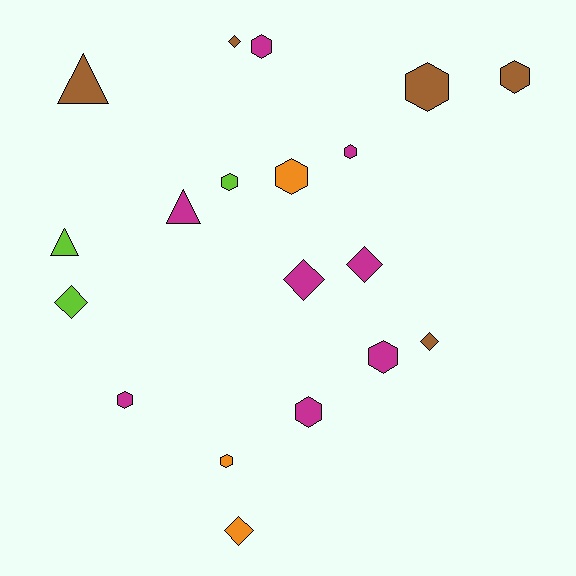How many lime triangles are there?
There is 1 lime triangle.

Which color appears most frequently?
Magenta, with 8 objects.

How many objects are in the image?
There are 19 objects.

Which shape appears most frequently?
Hexagon, with 10 objects.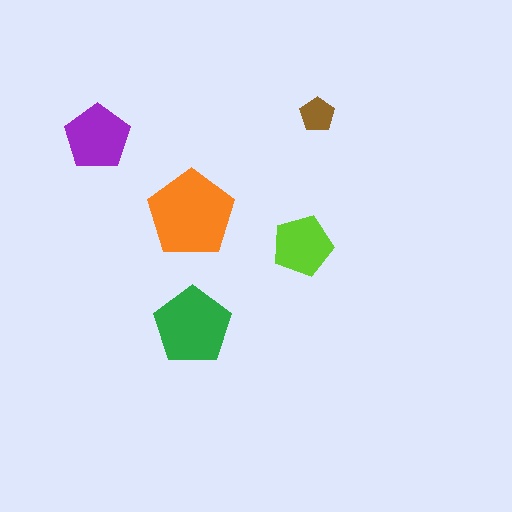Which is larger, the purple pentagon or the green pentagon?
The green one.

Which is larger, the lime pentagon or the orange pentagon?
The orange one.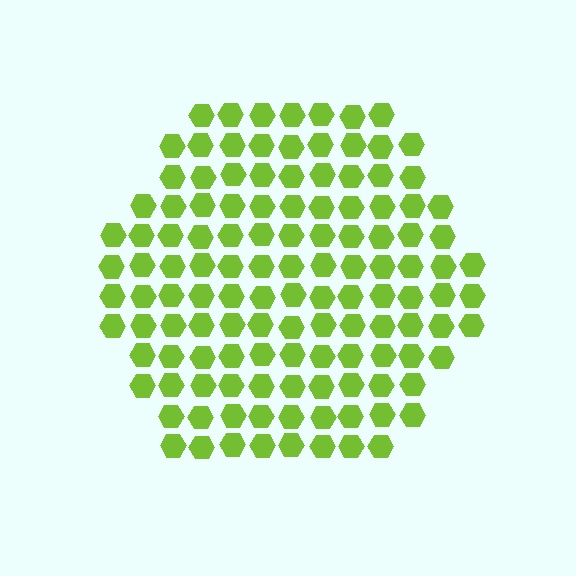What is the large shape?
The large shape is a hexagon.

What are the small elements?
The small elements are hexagons.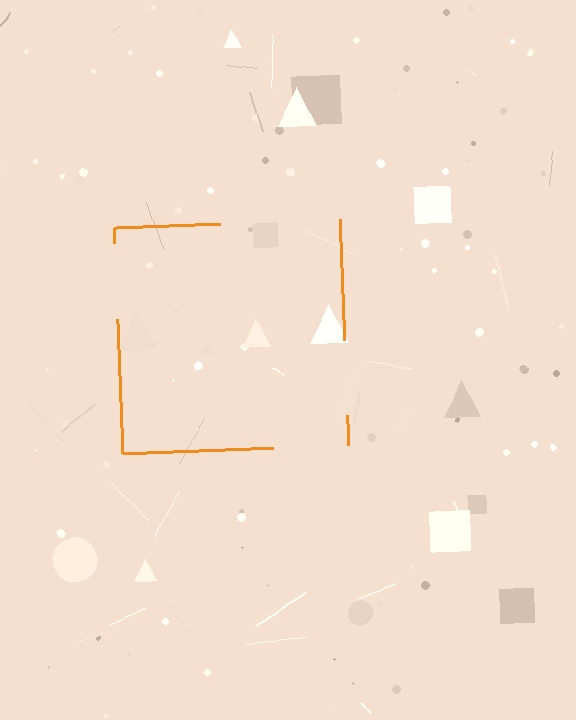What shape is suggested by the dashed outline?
The dashed outline suggests a square.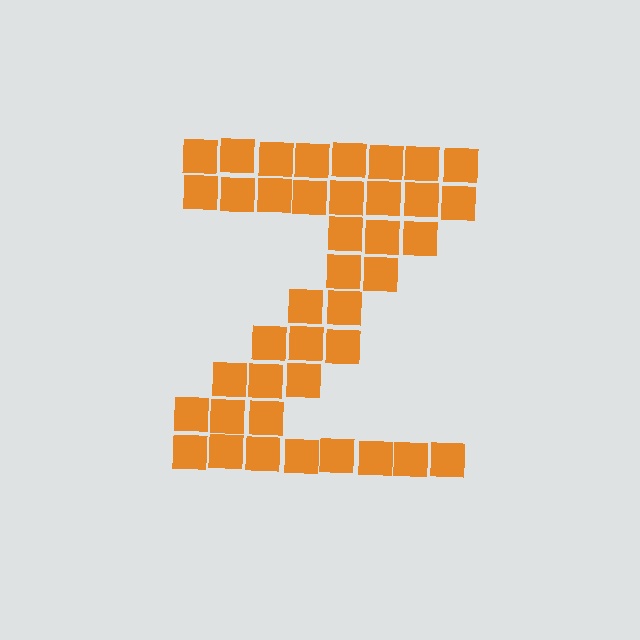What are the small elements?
The small elements are squares.